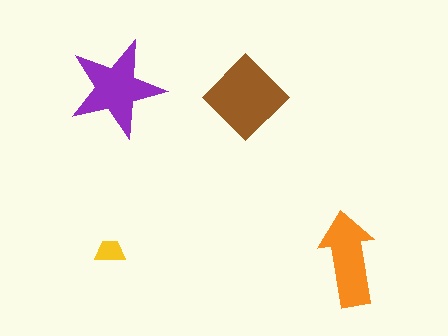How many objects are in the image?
There are 4 objects in the image.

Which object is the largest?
The brown diamond.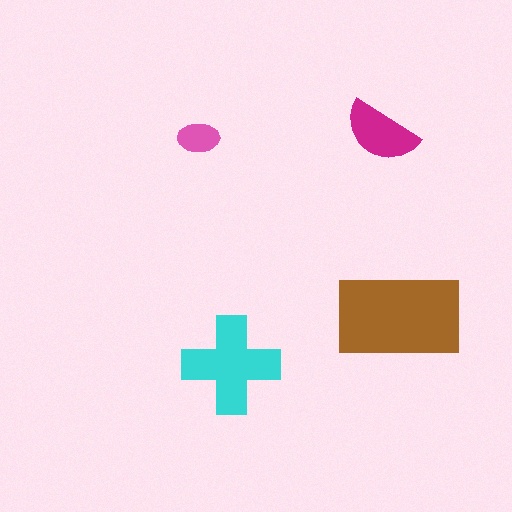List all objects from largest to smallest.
The brown rectangle, the cyan cross, the magenta semicircle, the pink ellipse.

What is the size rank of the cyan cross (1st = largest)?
2nd.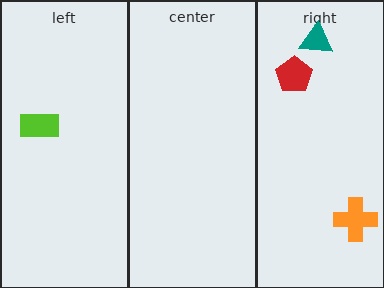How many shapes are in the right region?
3.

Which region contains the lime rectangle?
The left region.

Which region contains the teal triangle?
The right region.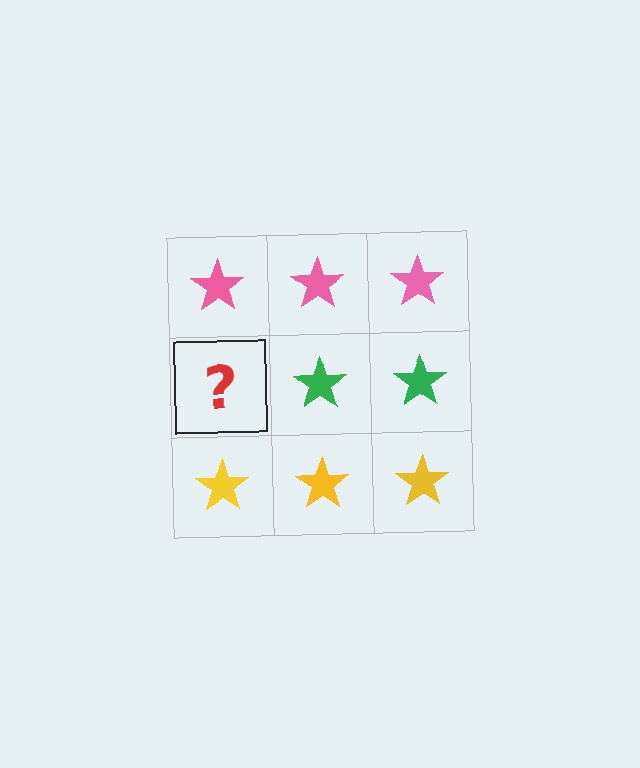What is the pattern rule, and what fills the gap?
The rule is that each row has a consistent color. The gap should be filled with a green star.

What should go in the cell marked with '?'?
The missing cell should contain a green star.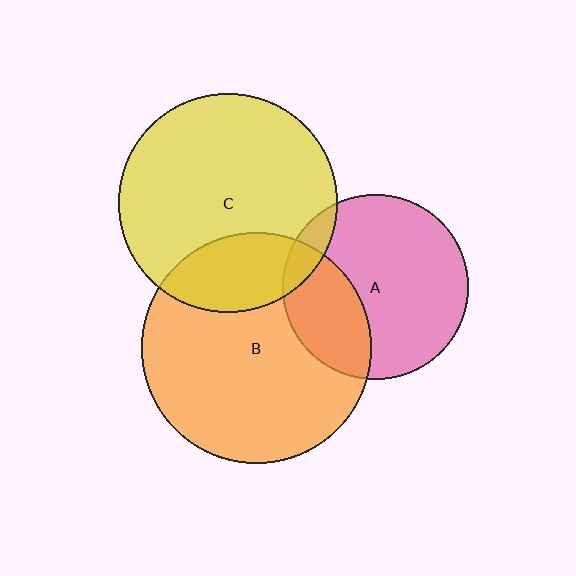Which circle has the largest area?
Circle B (orange).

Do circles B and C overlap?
Yes.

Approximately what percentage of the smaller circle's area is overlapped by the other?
Approximately 25%.